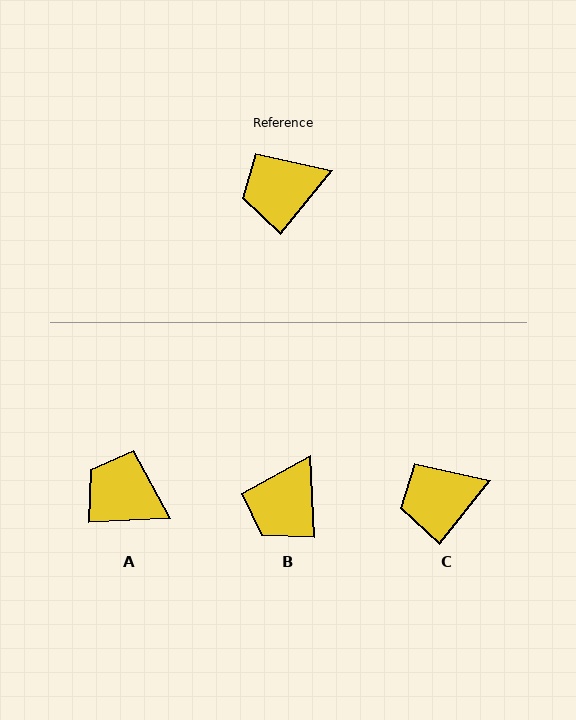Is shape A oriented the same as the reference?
No, it is off by about 49 degrees.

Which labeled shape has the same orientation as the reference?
C.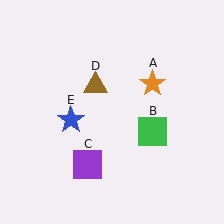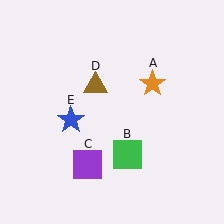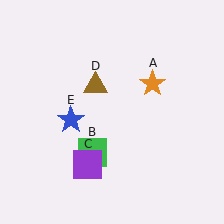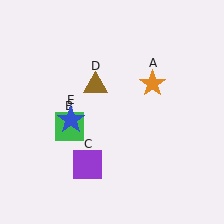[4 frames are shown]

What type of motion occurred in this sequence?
The green square (object B) rotated clockwise around the center of the scene.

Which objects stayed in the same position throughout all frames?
Orange star (object A) and purple square (object C) and brown triangle (object D) and blue star (object E) remained stationary.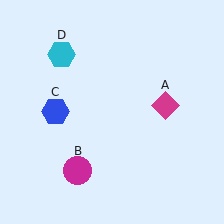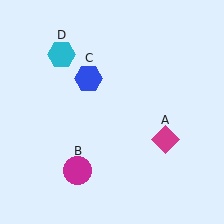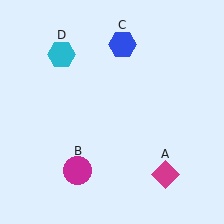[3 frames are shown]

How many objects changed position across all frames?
2 objects changed position: magenta diamond (object A), blue hexagon (object C).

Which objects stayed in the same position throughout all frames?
Magenta circle (object B) and cyan hexagon (object D) remained stationary.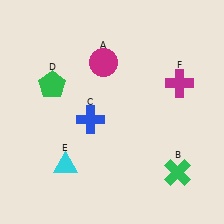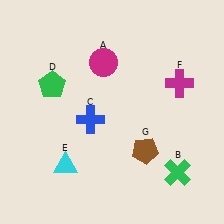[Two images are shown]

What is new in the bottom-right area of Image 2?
A brown pentagon (G) was added in the bottom-right area of Image 2.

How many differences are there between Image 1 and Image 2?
There is 1 difference between the two images.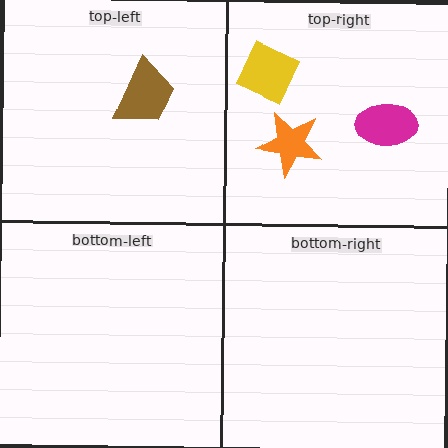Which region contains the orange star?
The top-right region.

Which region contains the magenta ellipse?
The top-right region.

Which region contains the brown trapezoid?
The top-left region.